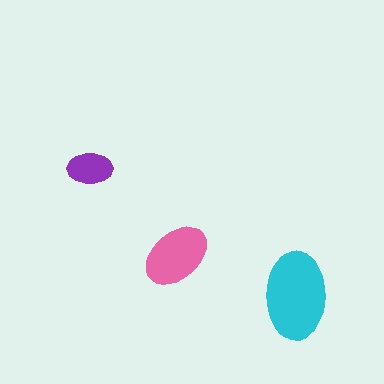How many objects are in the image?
There are 3 objects in the image.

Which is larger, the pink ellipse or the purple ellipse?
The pink one.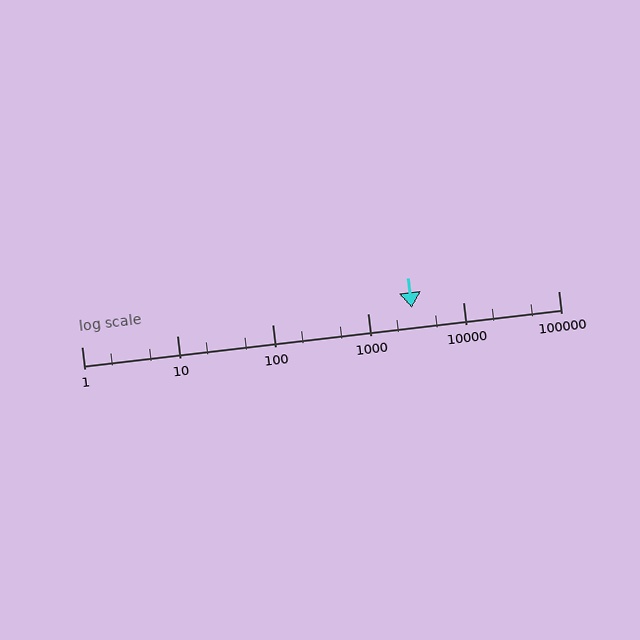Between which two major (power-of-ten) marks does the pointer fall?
The pointer is between 1000 and 10000.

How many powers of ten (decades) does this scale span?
The scale spans 5 decades, from 1 to 100000.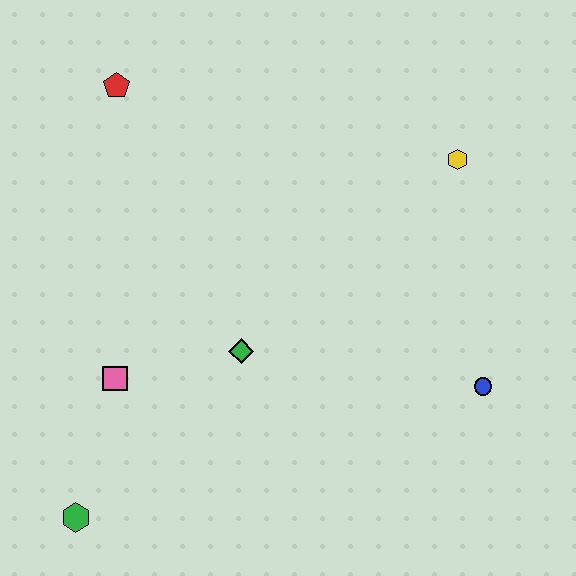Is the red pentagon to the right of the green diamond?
No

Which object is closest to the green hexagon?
The pink square is closest to the green hexagon.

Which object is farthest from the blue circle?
The red pentagon is farthest from the blue circle.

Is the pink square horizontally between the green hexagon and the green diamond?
Yes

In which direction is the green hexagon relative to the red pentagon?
The green hexagon is below the red pentagon.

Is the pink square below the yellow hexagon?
Yes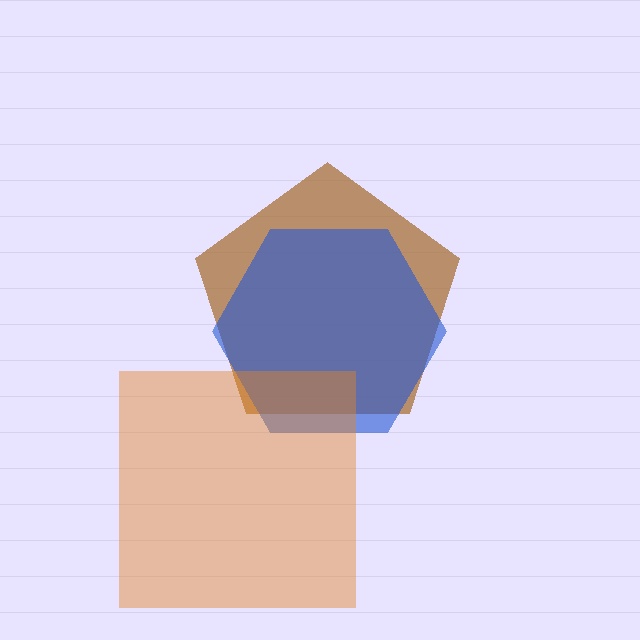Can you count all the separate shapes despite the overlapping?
Yes, there are 3 separate shapes.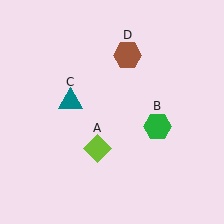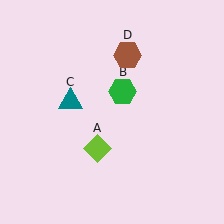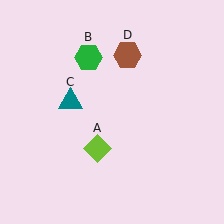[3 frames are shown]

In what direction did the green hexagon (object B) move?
The green hexagon (object B) moved up and to the left.